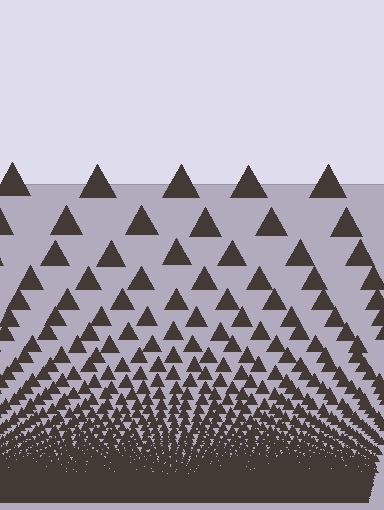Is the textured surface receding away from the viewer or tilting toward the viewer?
The surface appears to tilt toward the viewer. Texture elements get larger and sparser toward the top.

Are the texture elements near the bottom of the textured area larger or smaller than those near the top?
Smaller. The gradient is inverted — elements near the bottom are smaller and denser.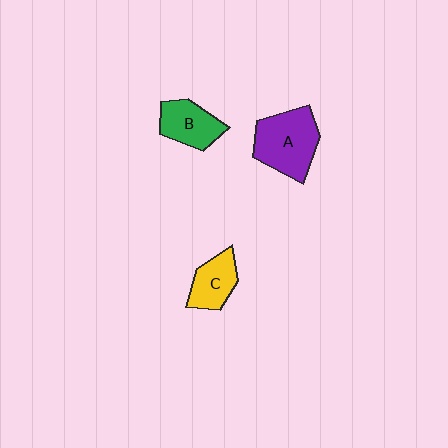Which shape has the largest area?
Shape A (purple).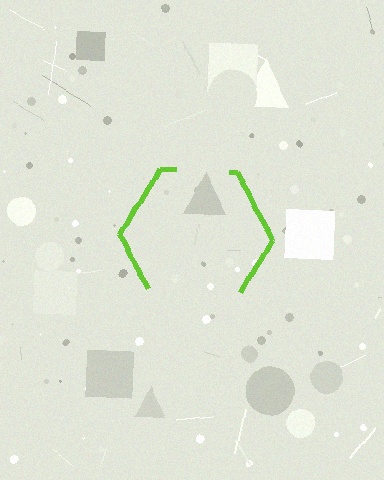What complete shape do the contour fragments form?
The contour fragments form a hexagon.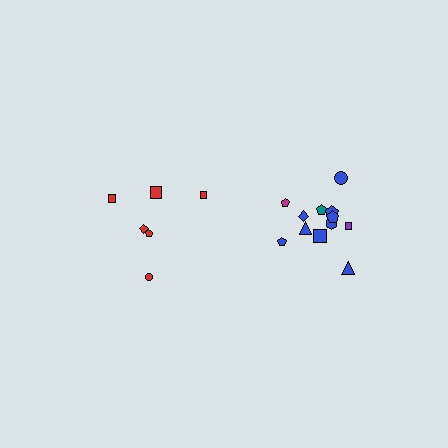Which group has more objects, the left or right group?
The right group.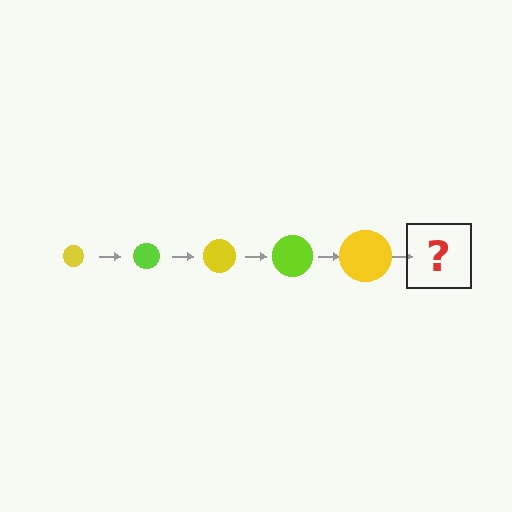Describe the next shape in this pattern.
It should be a lime circle, larger than the previous one.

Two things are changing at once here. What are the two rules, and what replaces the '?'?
The two rules are that the circle grows larger each step and the color cycles through yellow and lime. The '?' should be a lime circle, larger than the previous one.